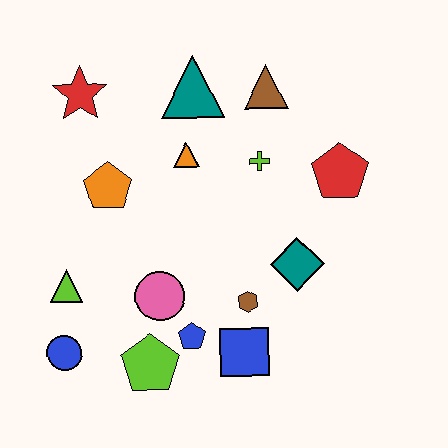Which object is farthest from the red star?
The blue square is farthest from the red star.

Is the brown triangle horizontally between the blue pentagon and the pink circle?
No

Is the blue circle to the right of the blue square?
No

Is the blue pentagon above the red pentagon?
No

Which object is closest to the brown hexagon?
The blue square is closest to the brown hexagon.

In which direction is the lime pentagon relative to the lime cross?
The lime pentagon is below the lime cross.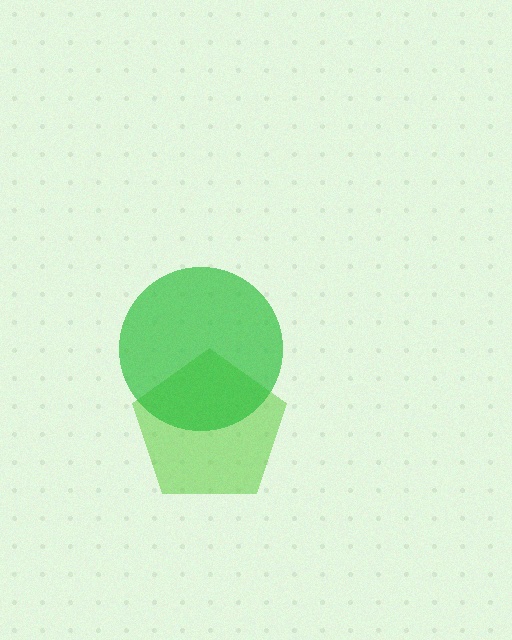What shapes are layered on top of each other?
The layered shapes are: a lime pentagon, a green circle.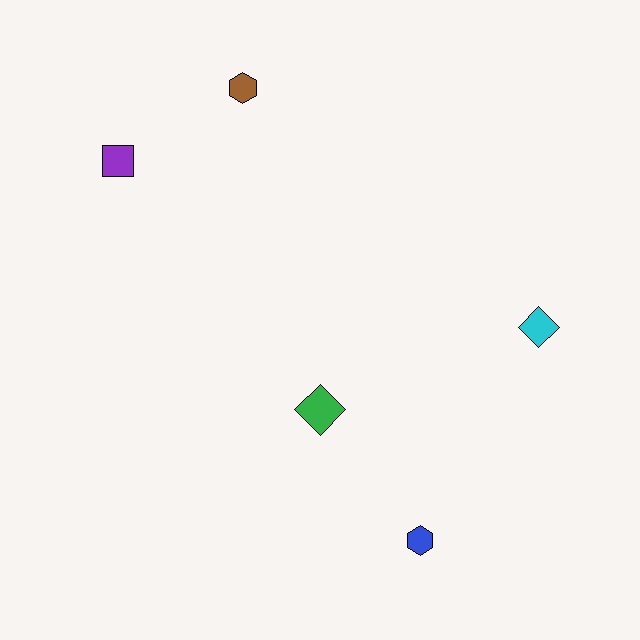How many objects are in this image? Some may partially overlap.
There are 5 objects.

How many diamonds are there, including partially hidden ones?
There are 2 diamonds.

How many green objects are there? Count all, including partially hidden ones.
There is 1 green object.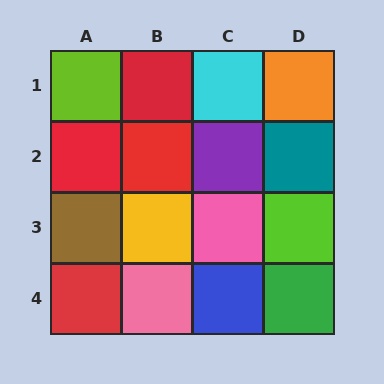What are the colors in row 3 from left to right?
Brown, yellow, pink, lime.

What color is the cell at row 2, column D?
Teal.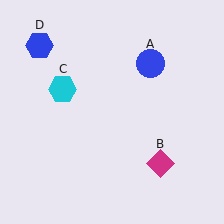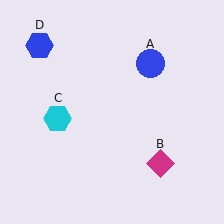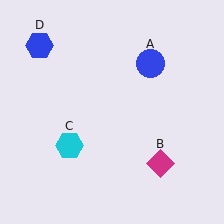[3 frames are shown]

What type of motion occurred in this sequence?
The cyan hexagon (object C) rotated counterclockwise around the center of the scene.